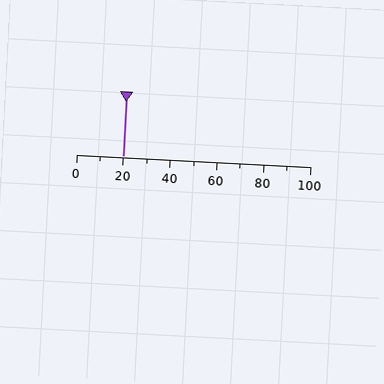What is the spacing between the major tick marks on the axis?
The major ticks are spaced 20 apart.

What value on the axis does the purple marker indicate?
The marker indicates approximately 20.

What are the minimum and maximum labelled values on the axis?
The axis runs from 0 to 100.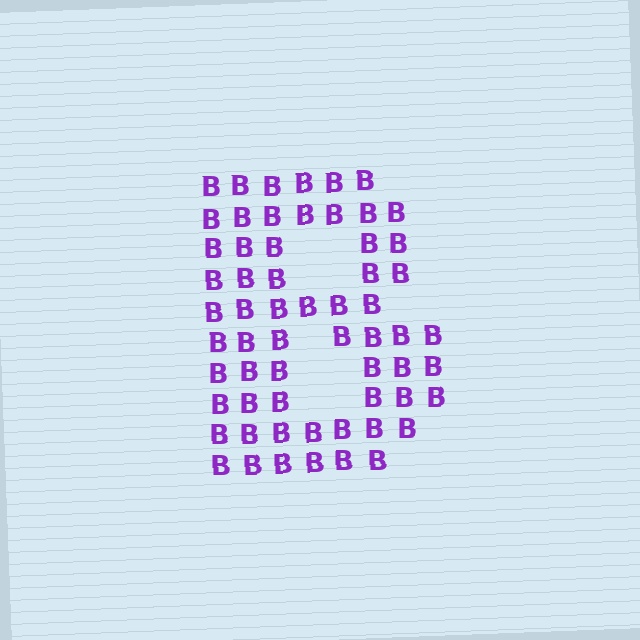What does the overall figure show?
The overall figure shows the letter B.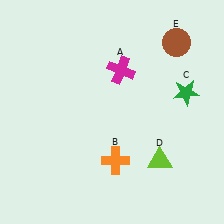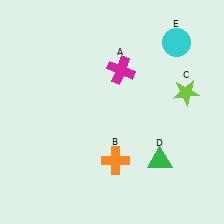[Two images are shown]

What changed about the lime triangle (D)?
In Image 1, D is lime. In Image 2, it changed to green.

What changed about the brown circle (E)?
In Image 1, E is brown. In Image 2, it changed to cyan.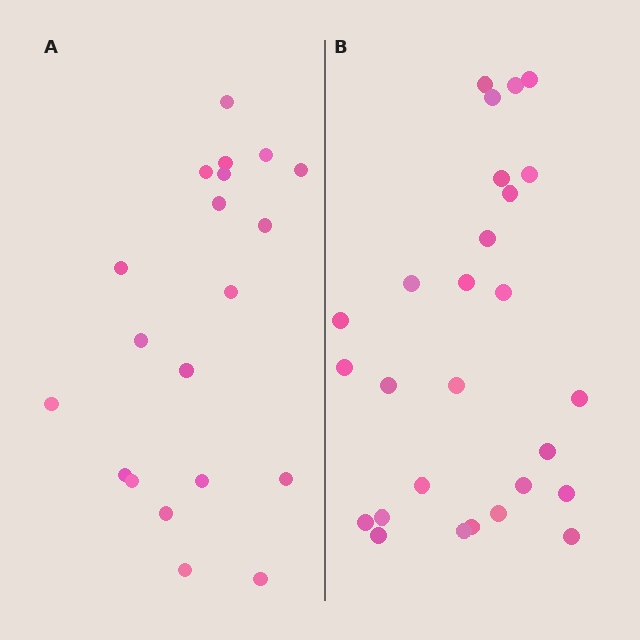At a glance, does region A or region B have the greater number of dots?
Region B (the right region) has more dots.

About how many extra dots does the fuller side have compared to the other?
Region B has roughly 8 or so more dots than region A.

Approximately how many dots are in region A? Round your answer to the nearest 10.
About 20 dots.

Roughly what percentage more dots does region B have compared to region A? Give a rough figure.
About 35% more.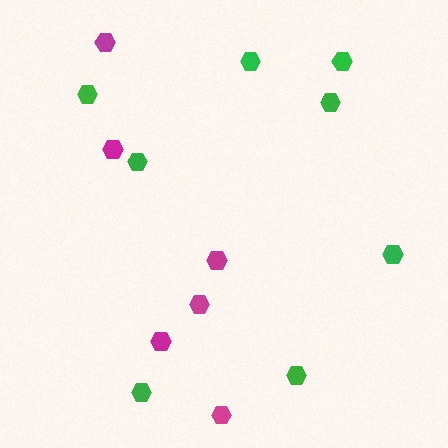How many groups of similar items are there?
There are 2 groups: one group of green hexagons (8) and one group of magenta hexagons (6).